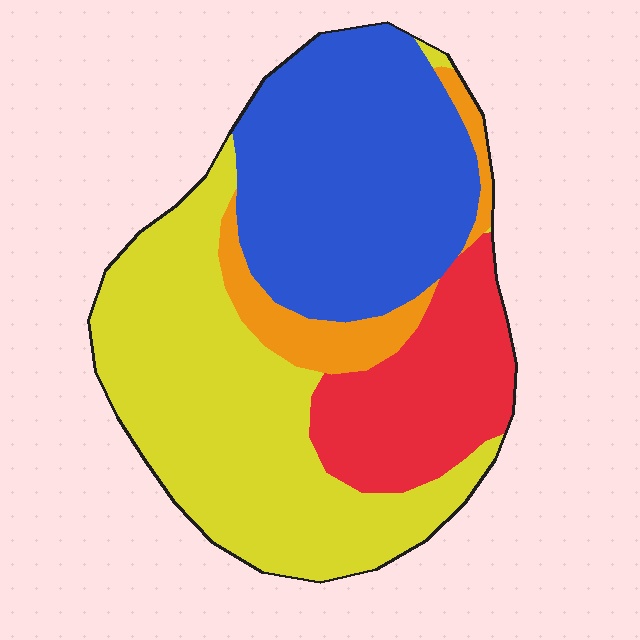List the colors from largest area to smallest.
From largest to smallest: yellow, blue, red, orange.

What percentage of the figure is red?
Red covers roughly 20% of the figure.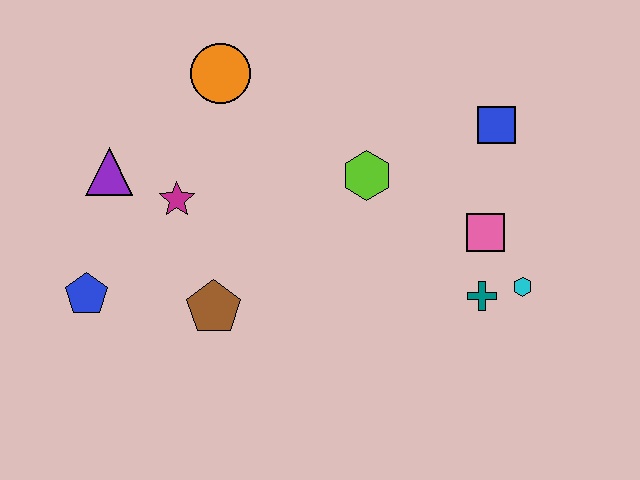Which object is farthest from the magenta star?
The cyan hexagon is farthest from the magenta star.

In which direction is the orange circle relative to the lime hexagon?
The orange circle is to the left of the lime hexagon.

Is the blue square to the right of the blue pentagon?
Yes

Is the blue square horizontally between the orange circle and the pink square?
No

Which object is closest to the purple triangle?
The magenta star is closest to the purple triangle.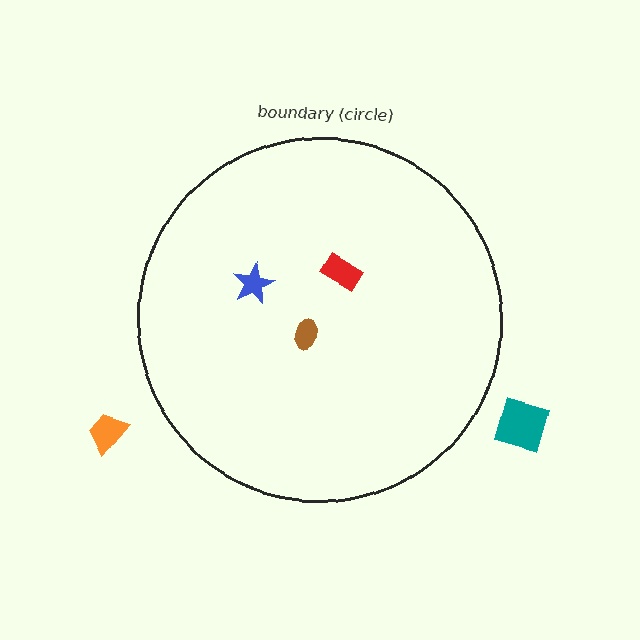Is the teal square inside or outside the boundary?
Outside.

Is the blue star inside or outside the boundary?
Inside.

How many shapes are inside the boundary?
3 inside, 2 outside.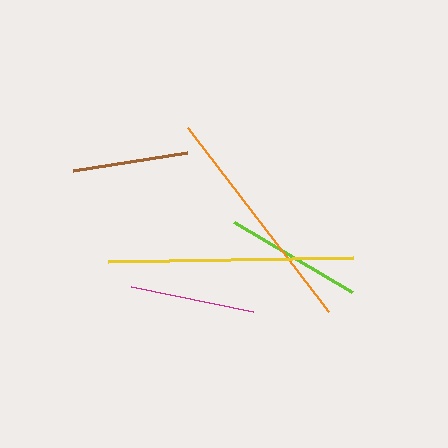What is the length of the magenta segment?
The magenta segment is approximately 124 pixels long.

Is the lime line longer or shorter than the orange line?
The orange line is longer than the lime line.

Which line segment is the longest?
The yellow line is the longest at approximately 245 pixels.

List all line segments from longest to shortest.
From longest to shortest: yellow, orange, lime, magenta, brown.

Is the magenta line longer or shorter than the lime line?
The lime line is longer than the magenta line.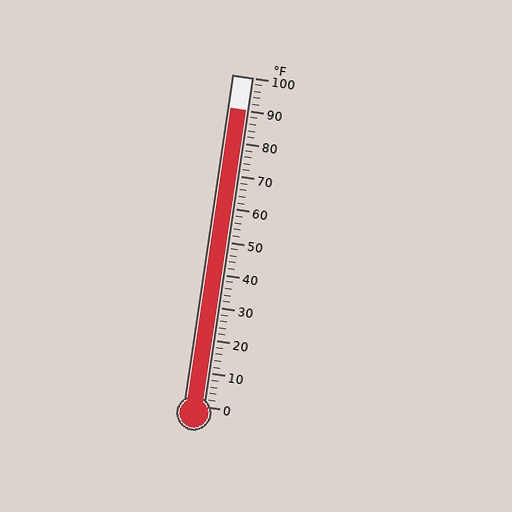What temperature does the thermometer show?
The thermometer shows approximately 90°F.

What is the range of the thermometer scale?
The thermometer scale ranges from 0°F to 100°F.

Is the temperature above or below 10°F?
The temperature is above 10°F.